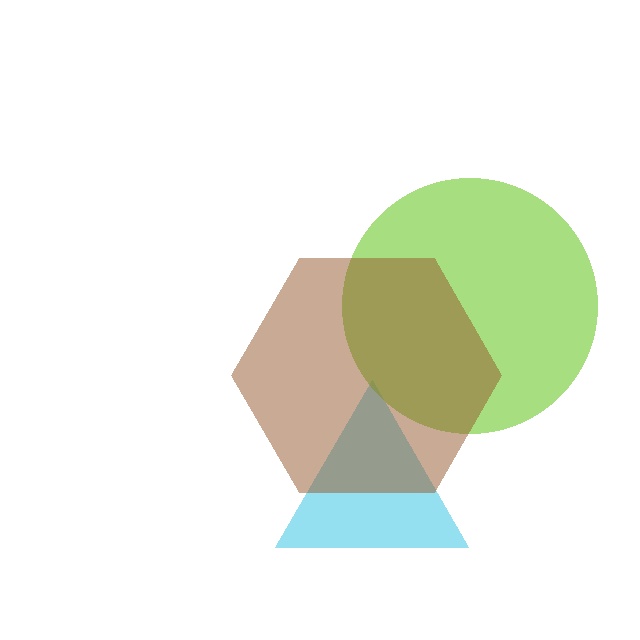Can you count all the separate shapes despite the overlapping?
Yes, there are 3 separate shapes.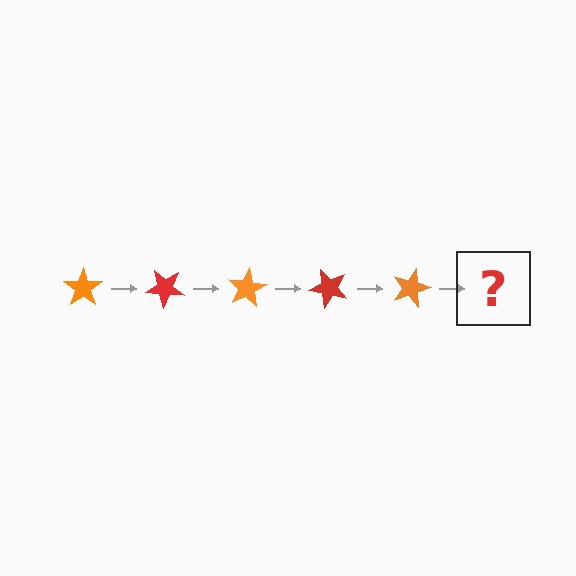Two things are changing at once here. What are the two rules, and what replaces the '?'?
The two rules are that it rotates 40 degrees each step and the color cycles through orange and red. The '?' should be a red star, rotated 200 degrees from the start.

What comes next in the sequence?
The next element should be a red star, rotated 200 degrees from the start.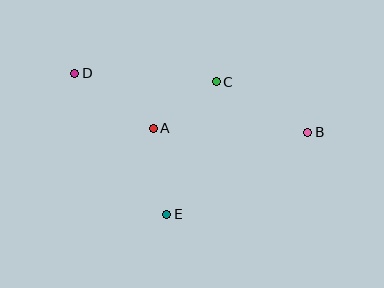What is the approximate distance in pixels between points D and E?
The distance between D and E is approximately 168 pixels.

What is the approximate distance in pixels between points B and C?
The distance between B and C is approximately 104 pixels.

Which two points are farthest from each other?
Points B and D are farthest from each other.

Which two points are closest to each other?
Points A and C are closest to each other.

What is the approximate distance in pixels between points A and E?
The distance between A and E is approximately 87 pixels.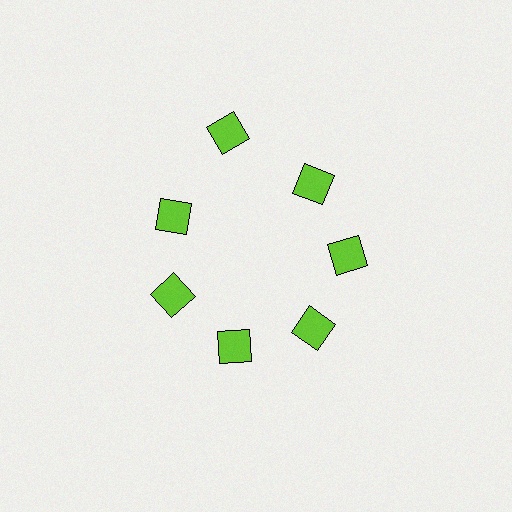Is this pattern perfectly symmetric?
No. The 7 lime squares are arranged in a ring, but one element near the 12 o'clock position is pushed outward from the center, breaking the 7-fold rotational symmetry.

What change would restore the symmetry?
The symmetry would be restored by moving it inward, back onto the ring so that all 7 squares sit at equal angles and equal distance from the center.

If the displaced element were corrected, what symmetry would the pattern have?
It would have 7-fold rotational symmetry — the pattern would map onto itself every 51 degrees.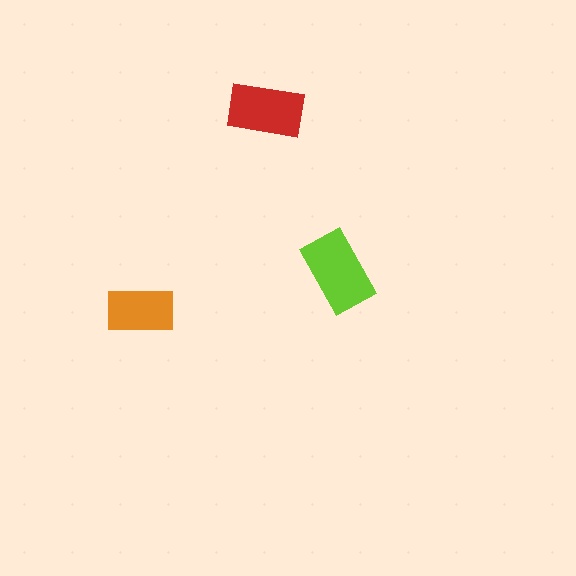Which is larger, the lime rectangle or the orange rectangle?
The lime one.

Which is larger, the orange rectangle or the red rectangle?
The red one.